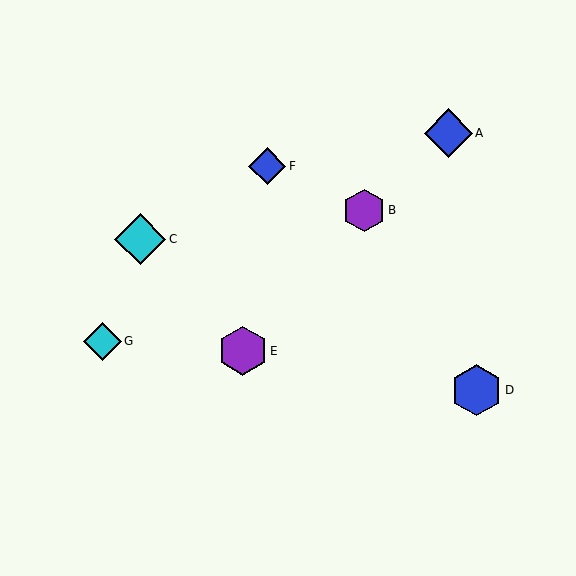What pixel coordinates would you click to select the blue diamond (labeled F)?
Click at (267, 166) to select the blue diamond F.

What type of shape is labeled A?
Shape A is a blue diamond.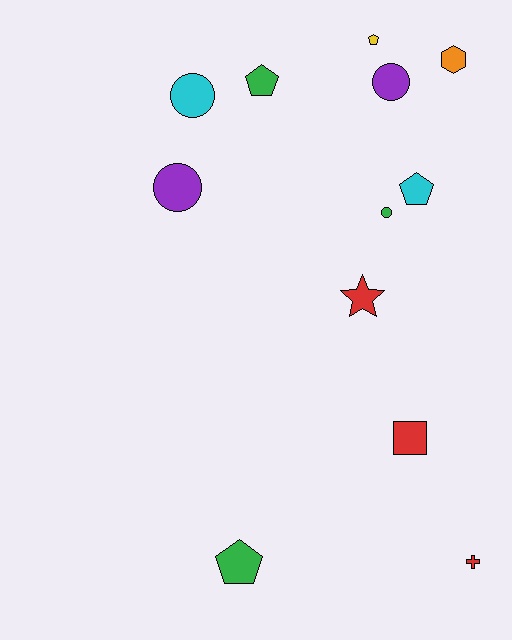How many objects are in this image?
There are 12 objects.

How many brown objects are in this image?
There are no brown objects.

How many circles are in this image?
There are 4 circles.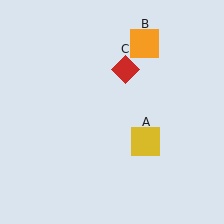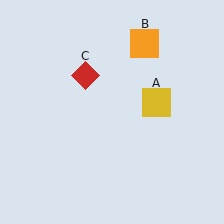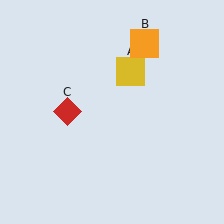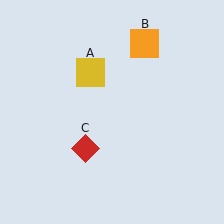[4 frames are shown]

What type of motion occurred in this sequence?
The yellow square (object A), red diamond (object C) rotated counterclockwise around the center of the scene.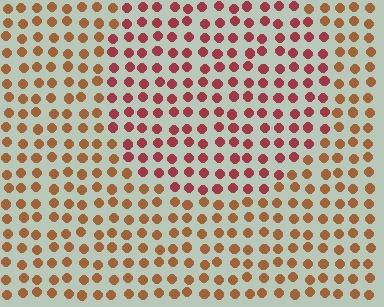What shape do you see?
I see a circle.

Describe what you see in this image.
The image is filled with small brown elements in a uniform arrangement. A circle-shaped region is visible where the elements are tinted to a slightly different hue, forming a subtle color boundary.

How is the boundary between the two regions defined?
The boundary is defined purely by a slight shift in hue (about 35 degrees). Spacing, size, and orientation are identical on both sides.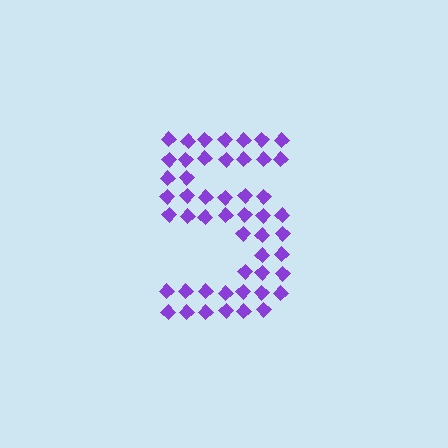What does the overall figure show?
The overall figure shows the digit 5.